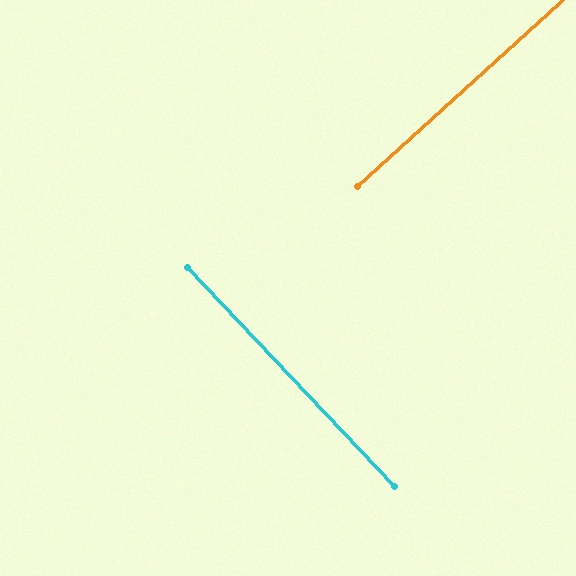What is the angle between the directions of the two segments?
Approximately 89 degrees.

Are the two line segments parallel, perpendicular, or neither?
Perpendicular — they meet at approximately 89°.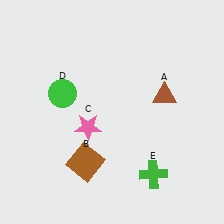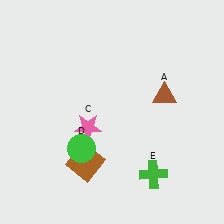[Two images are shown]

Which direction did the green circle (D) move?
The green circle (D) moved down.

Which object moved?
The green circle (D) moved down.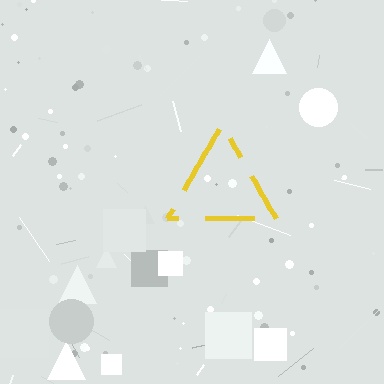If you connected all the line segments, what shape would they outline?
They would outline a triangle.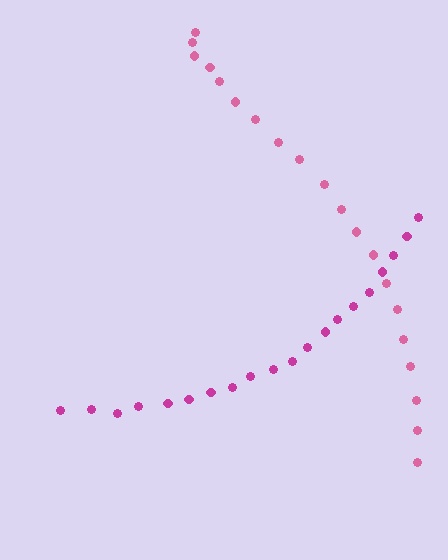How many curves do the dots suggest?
There are 2 distinct paths.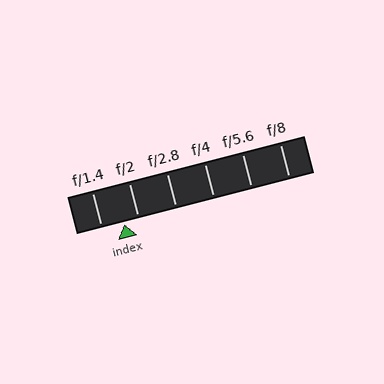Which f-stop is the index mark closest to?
The index mark is closest to f/2.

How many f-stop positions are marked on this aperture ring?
There are 6 f-stop positions marked.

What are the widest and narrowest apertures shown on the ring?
The widest aperture shown is f/1.4 and the narrowest is f/8.